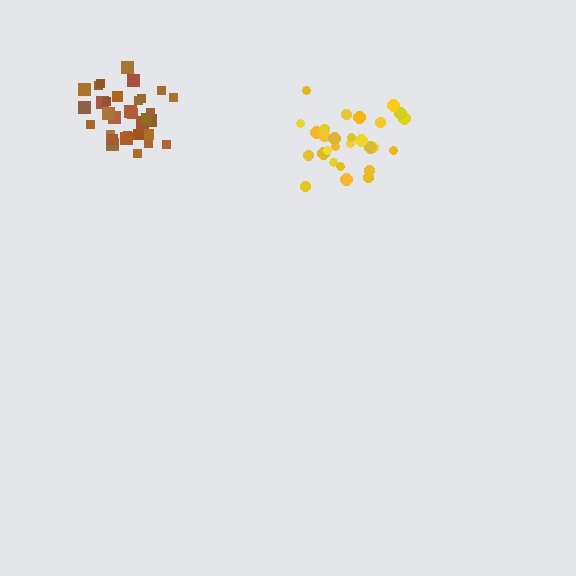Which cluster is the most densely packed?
Brown.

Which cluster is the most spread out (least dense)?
Yellow.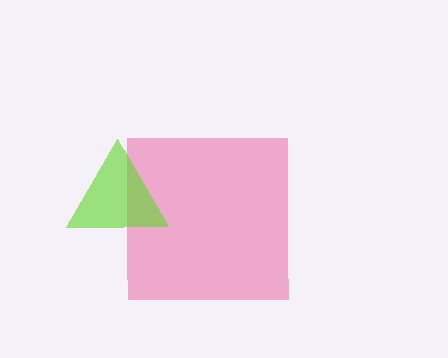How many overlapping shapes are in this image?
There are 2 overlapping shapes in the image.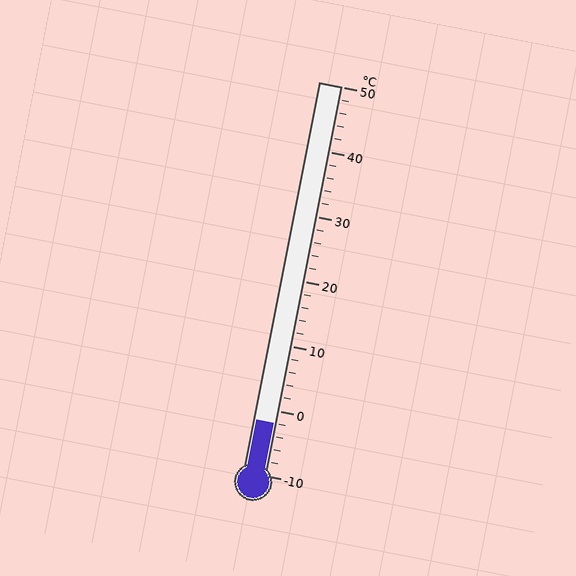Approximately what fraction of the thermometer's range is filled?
The thermometer is filled to approximately 15% of its range.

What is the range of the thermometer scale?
The thermometer scale ranges from -10°C to 50°C.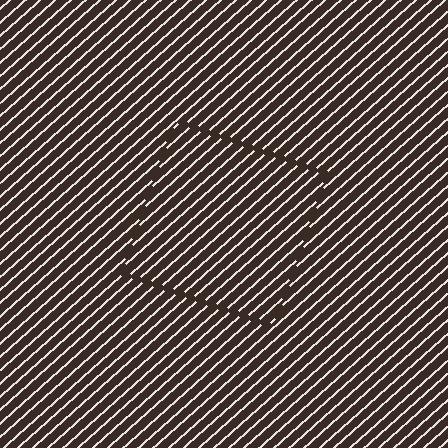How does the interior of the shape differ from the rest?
The interior of the shape contains the same grating, shifted by half a period — the contour is defined by the phase discontinuity where line-ends from the inner and outer gratings abut.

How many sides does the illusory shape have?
4 sides — the line-ends trace a square.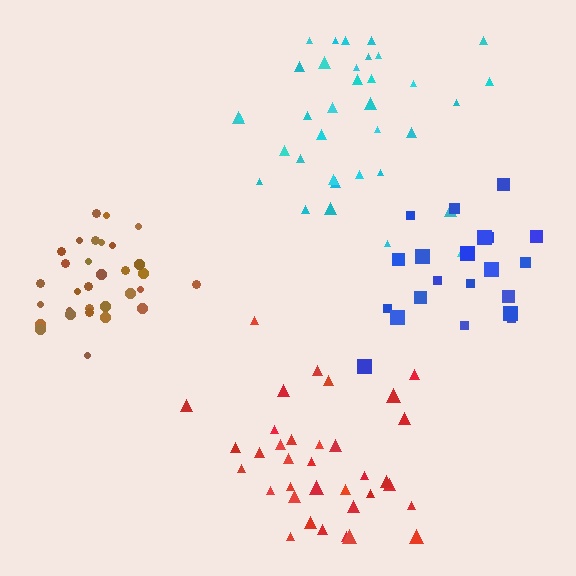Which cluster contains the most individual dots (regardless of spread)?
Cyan (35).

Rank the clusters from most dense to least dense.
brown, red, cyan, blue.